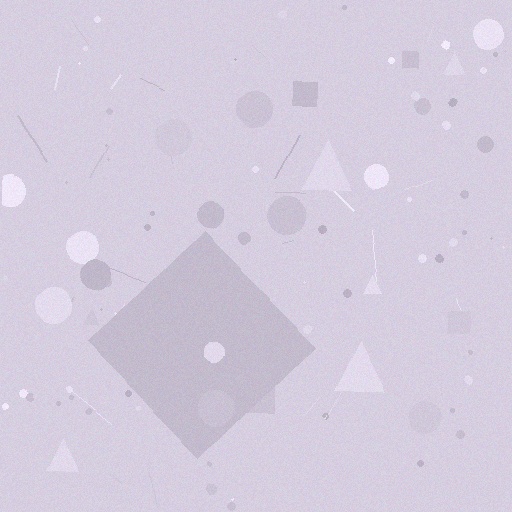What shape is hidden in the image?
A diamond is hidden in the image.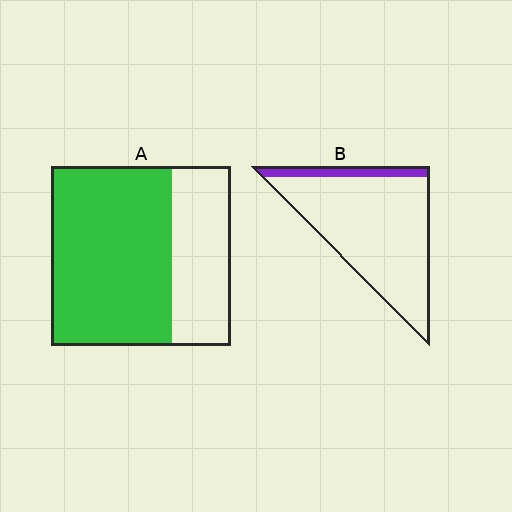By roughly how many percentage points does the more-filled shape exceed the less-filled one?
By roughly 55 percentage points (A over B).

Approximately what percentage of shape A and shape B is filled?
A is approximately 65% and B is approximately 10%.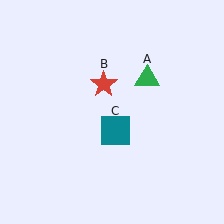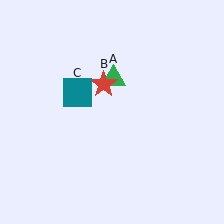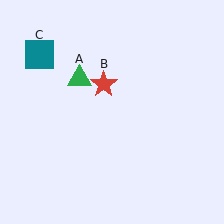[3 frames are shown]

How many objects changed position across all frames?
2 objects changed position: green triangle (object A), teal square (object C).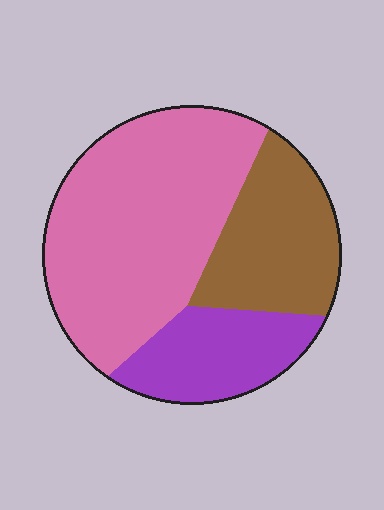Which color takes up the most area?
Pink, at roughly 55%.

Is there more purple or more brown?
Brown.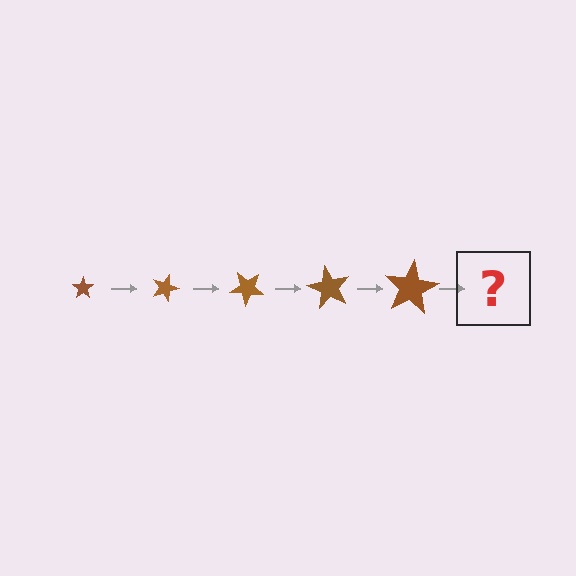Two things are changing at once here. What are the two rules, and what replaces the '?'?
The two rules are that the star grows larger each step and it rotates 20 degrees each step. The '?' should be a star, larger than the previous one and rotated 100 degrees from the start.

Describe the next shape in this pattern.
It should be a star, larger than the previous one and rotated 100 degrees from the start.